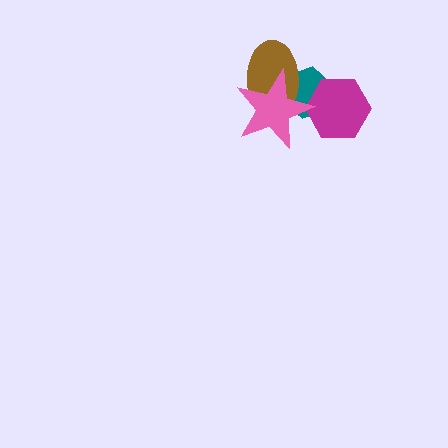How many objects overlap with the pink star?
3 objects overlap with the pink star.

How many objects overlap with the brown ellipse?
2 objects overlap with the brown ellipse.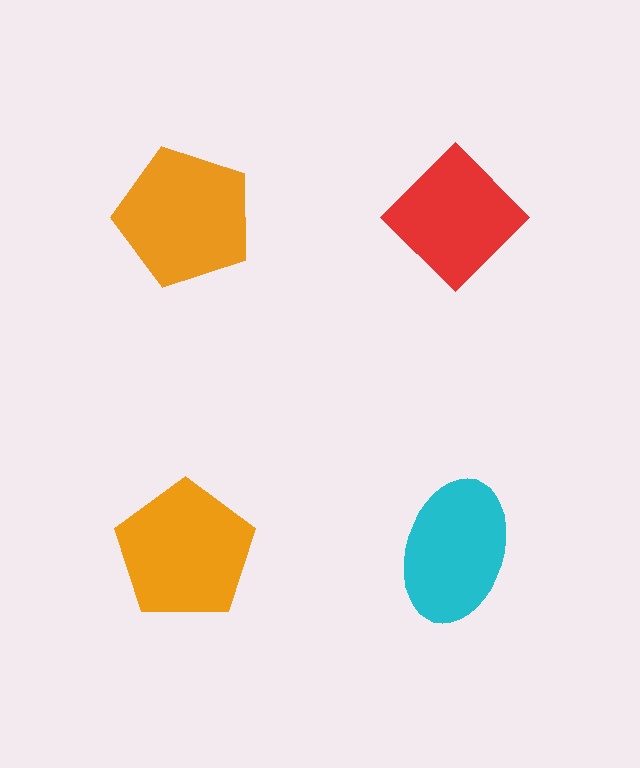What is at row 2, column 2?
A cyan ellipse.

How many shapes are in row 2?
2 shapes.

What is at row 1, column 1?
An orange pentagon.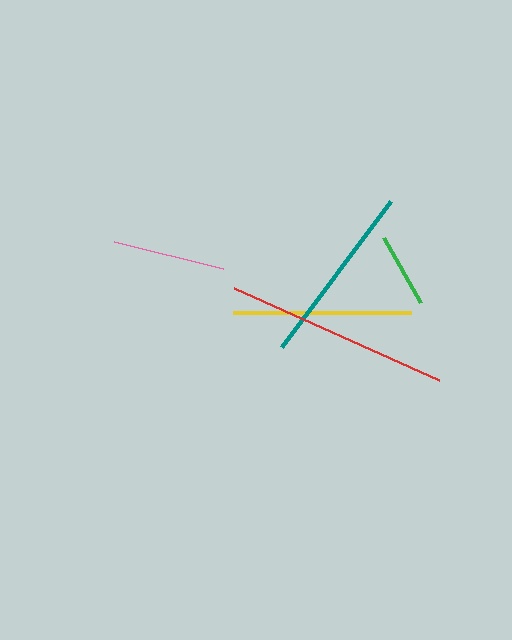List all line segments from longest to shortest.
From longest to shortest: red, teal, yellow, pink, green.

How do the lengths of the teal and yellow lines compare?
The teal and yellow lines are approximately the same length.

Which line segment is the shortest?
The green line is the shortest at approximately 75 pixels.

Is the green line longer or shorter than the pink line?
The pink line is longer than the green line.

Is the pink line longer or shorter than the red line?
The red line is longer than the pink line.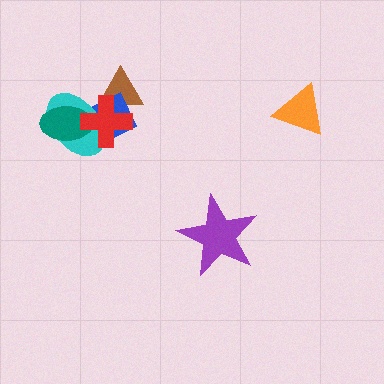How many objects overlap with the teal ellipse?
3 objects overlap with the teal ellipse.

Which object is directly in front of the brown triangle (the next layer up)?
The blue rectangle is directly in front of the brown triangle.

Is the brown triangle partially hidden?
Yes, it is partially covered by another shape.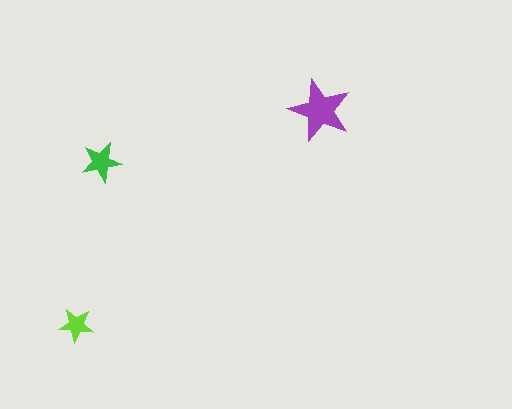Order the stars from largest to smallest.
the purple one, the green one, the lime one.